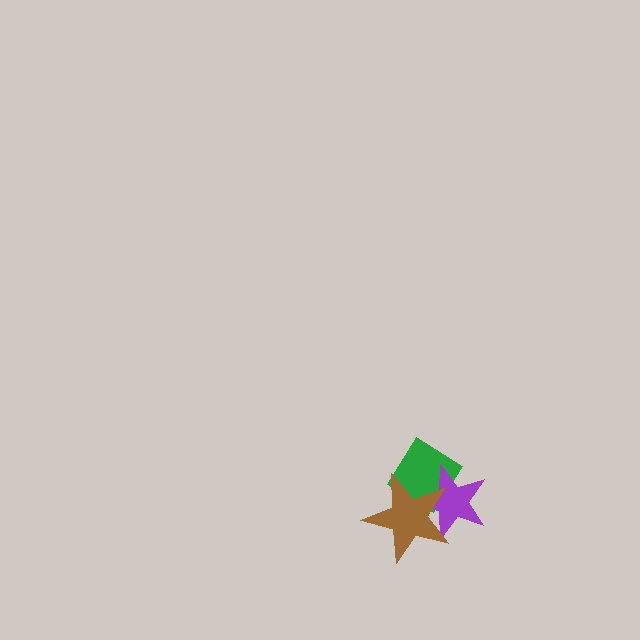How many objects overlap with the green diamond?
2 objects overlap with the green diamond.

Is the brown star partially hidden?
No, no other shape covers it.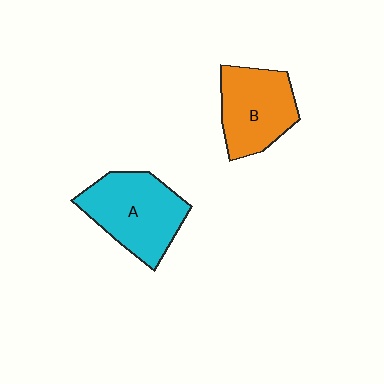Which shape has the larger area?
Shape A (cyan).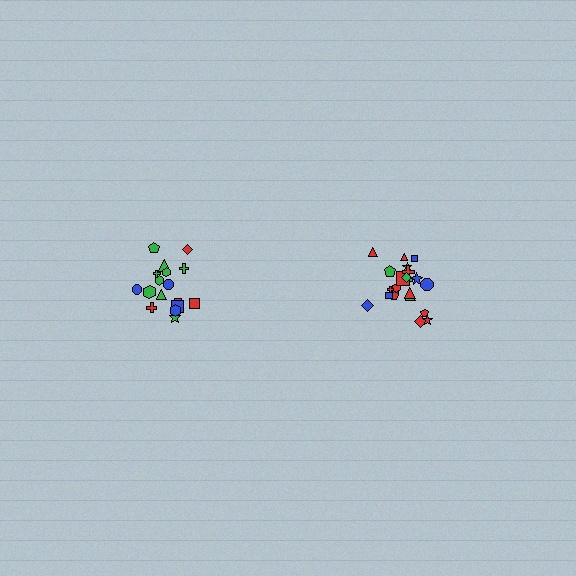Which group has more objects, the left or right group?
The right group.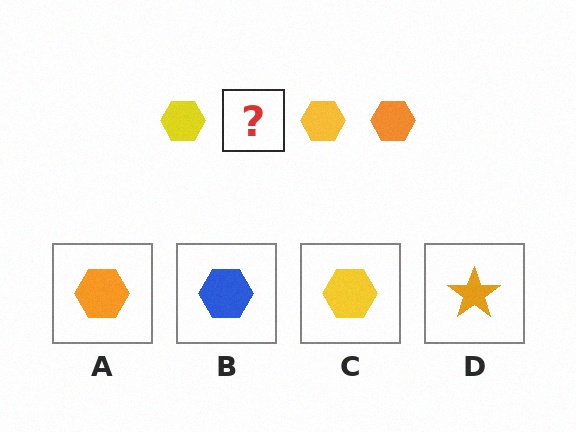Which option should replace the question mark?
Option A.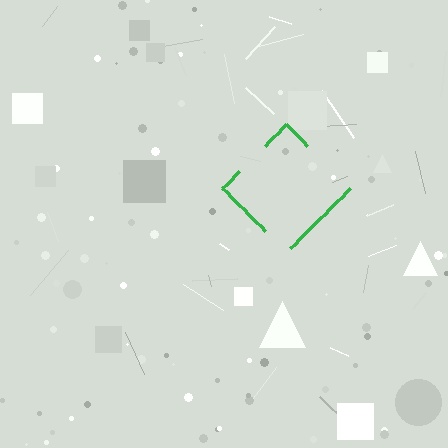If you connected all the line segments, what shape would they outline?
They would outline a diamond.